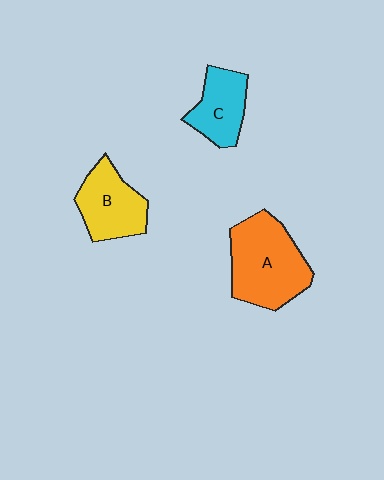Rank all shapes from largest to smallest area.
From largest to smallest: A (orange), B (yellow), C (cyan).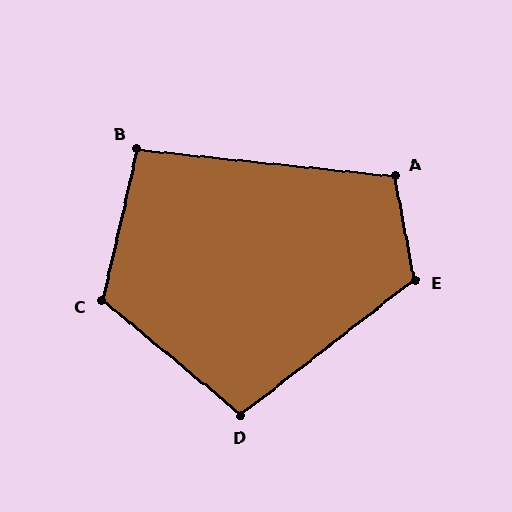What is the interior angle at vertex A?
Approximately 107 degrees (obtuse).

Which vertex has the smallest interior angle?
B, at approximately 97 degrees.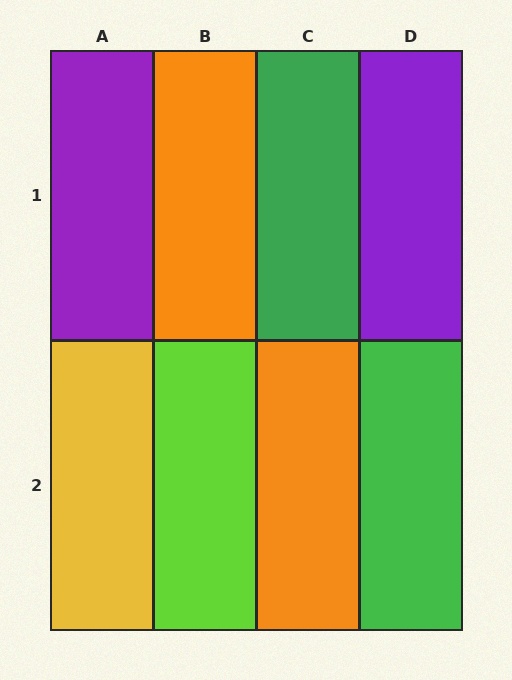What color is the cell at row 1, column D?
Purple.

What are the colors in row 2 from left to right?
Yellow, lime, orange, green.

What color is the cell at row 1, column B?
Orange.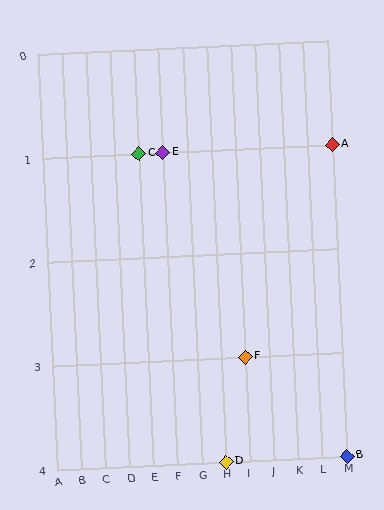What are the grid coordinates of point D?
Point D is at grid coordinates (H, 4).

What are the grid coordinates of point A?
Point A is at grid coordinates (M, 1).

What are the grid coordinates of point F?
Point F is at grid coordinates (I, 3).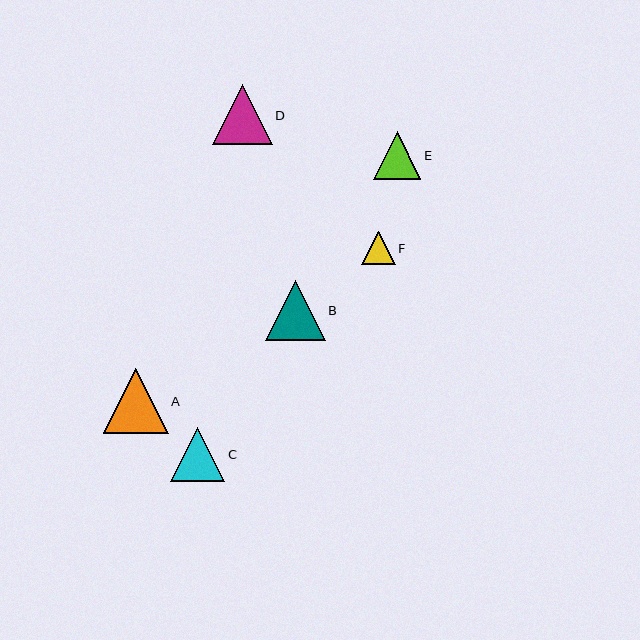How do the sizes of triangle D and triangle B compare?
Triangle D and triangle B are approximately the same size.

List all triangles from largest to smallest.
From largest to smallest: A, D, B, C, E, F.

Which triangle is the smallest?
Triangle F is the smallest with a size of approximately 34 pixels.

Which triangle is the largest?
Triangle A is the largest with a size of approximately 65 pixels.